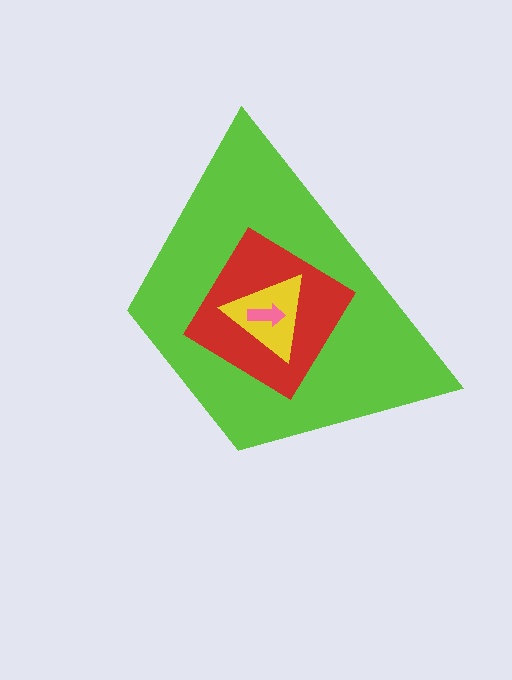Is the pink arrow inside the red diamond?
Yes.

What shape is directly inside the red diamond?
The yellow triangle.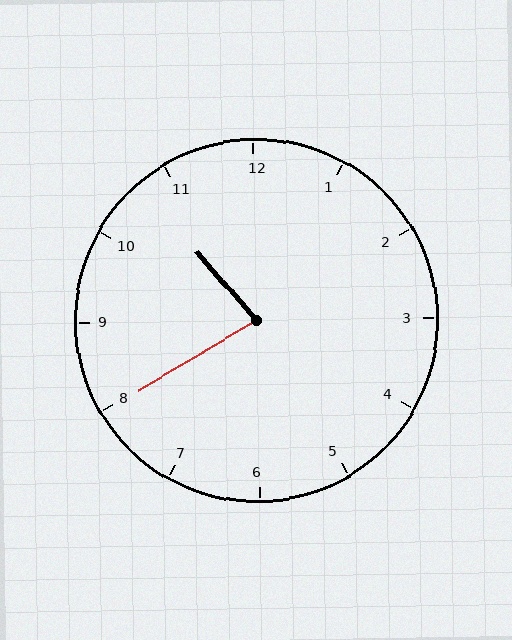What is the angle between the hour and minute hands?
Approximately 80 degrees.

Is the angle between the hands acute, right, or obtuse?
It is acute.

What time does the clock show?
10:40.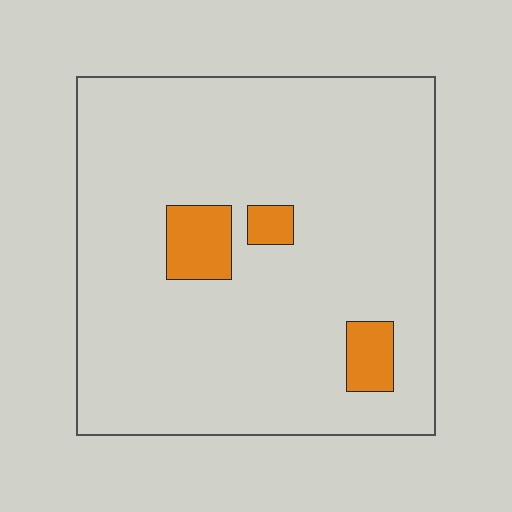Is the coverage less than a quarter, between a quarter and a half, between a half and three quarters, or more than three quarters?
Less than a quarter.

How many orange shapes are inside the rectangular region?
3.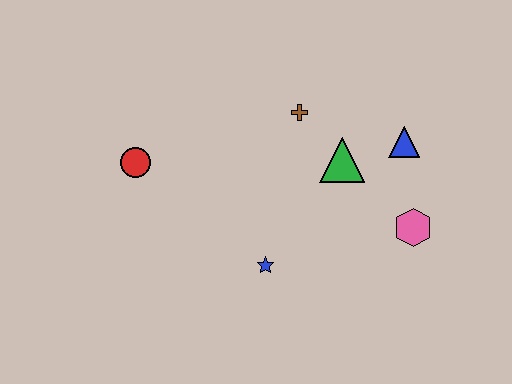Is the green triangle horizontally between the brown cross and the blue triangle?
Yes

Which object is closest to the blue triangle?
The green triangle is closest to the blue triangle.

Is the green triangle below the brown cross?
Yes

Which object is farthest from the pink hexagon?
The red circle is farthest from the pink hexagon.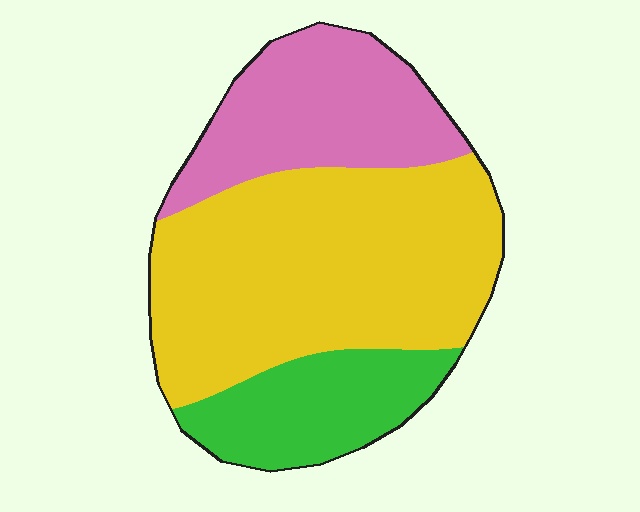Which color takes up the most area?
Yellow, at roughly 55%.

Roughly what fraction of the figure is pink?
Pink covers 26% of the figure.